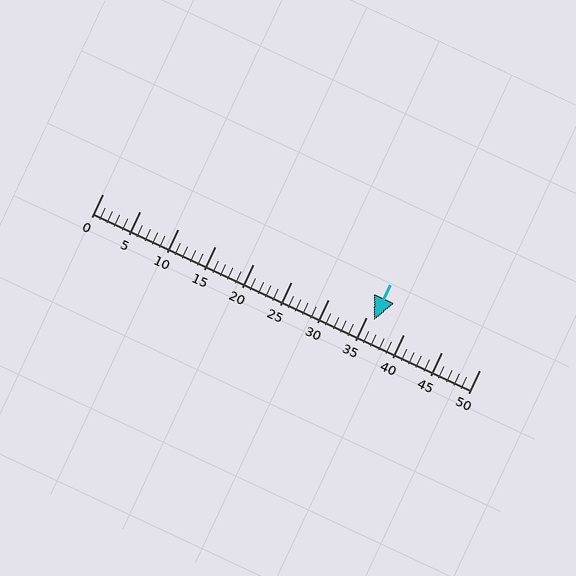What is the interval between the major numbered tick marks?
The major tick marks are spaced 5 units apart.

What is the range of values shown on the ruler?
The ruler shows values from 0 to 50.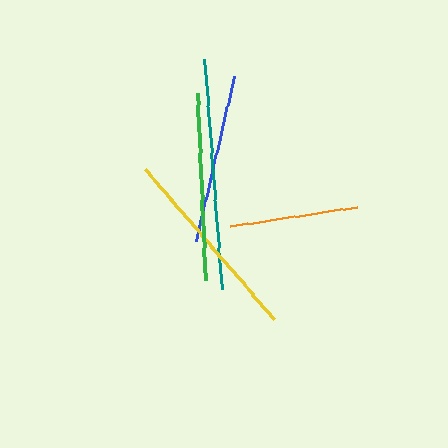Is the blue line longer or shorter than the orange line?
The blue line is longer than the orange line.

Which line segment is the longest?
The teal line is the longest at approximately 231 pixels.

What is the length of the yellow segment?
The yellow segment is approximately 197 pixels long.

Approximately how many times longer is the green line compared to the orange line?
The green line is approximately 1.4 times the length of the orange line.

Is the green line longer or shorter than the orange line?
The green line is longer than the orange line.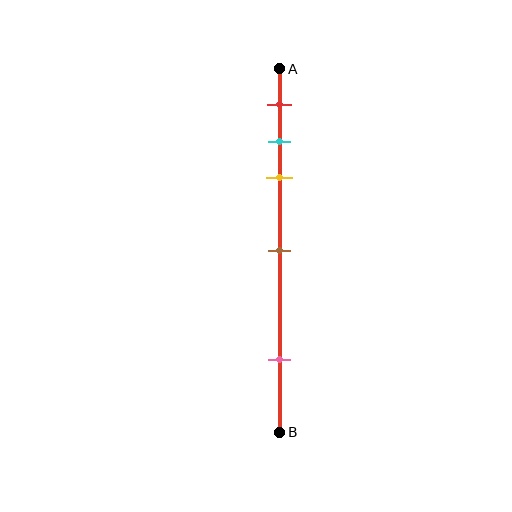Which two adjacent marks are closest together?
The cyan and yellow marks are the closest adjacent pair.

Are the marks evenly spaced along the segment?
No, the marks are not evenly spaced.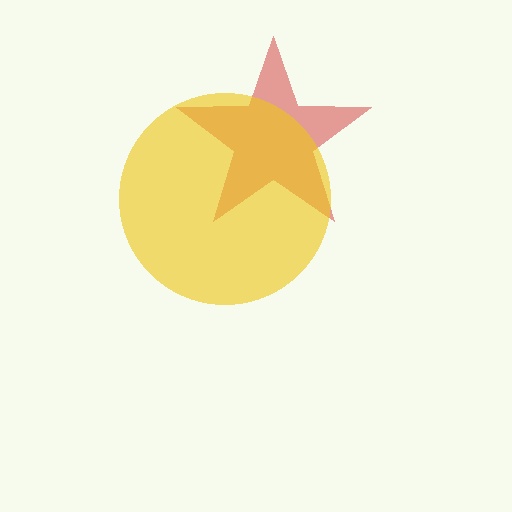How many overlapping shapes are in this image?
There are 2 overlapping shapes in the image.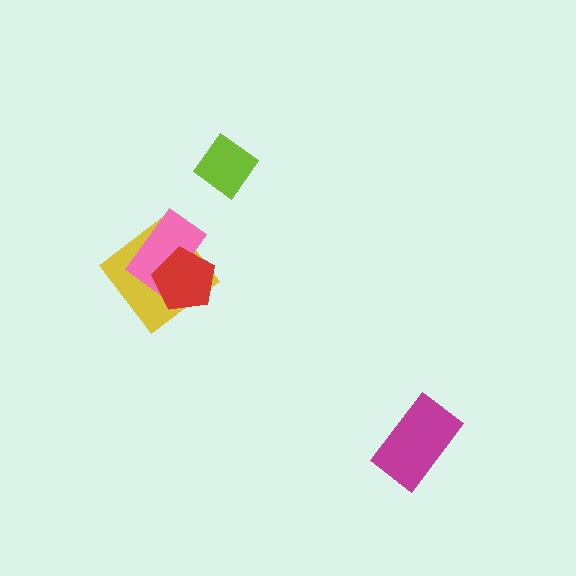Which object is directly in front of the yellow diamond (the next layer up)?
The pink rectangle is directly in front of the yellow diamond.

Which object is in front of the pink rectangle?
The red pentagon is in front of the pink rectangle.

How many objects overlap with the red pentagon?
2 objects overlap with the red pentagon.